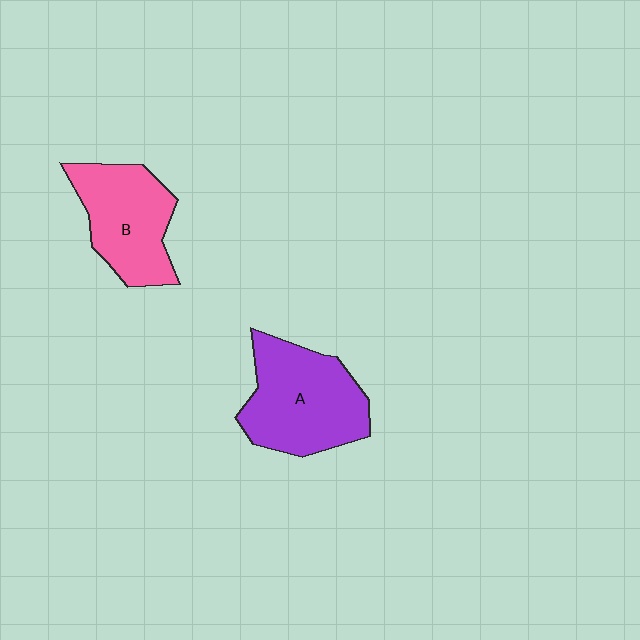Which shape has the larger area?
Shape A (purple).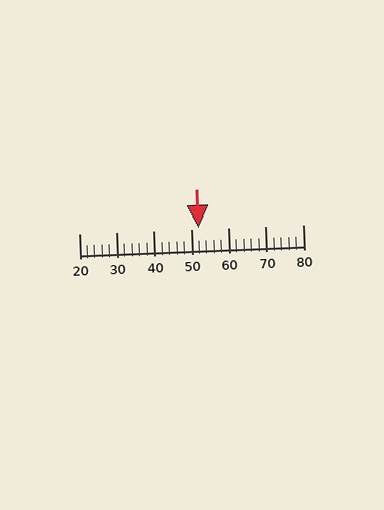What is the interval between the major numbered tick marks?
The major tick marks are spaced 10 units apart.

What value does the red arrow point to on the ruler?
The red arrow points to approximately 52.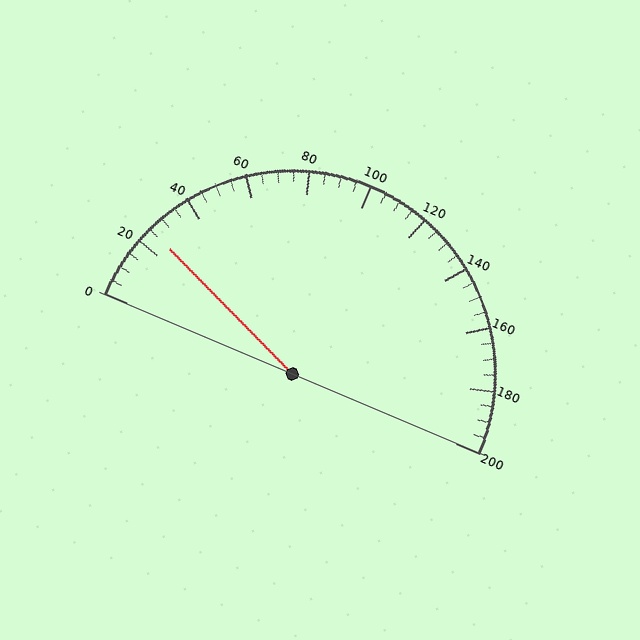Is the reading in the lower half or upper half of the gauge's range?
The reading is in the lower half of the range (0 to 200).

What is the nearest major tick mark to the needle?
The nearest major tick mark is 20.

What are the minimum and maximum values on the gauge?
The gauge ranges from 0 to 200.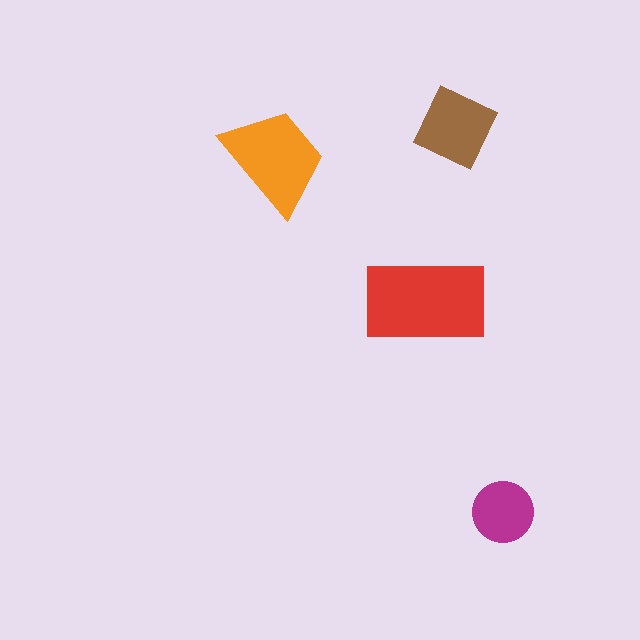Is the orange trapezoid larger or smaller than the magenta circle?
Larger.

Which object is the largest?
The red rectangle.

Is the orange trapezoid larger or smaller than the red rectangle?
Smaller.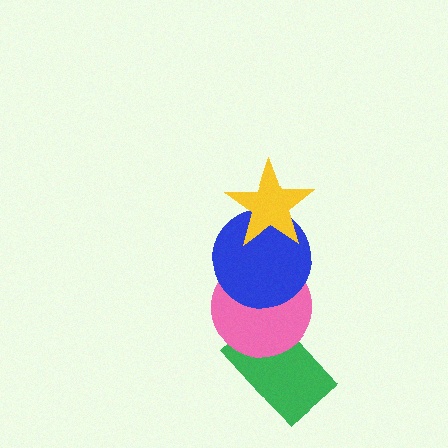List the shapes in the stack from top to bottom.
From top to bottom: the yellow star, the blue circle, the pink circle, the green rectangle.